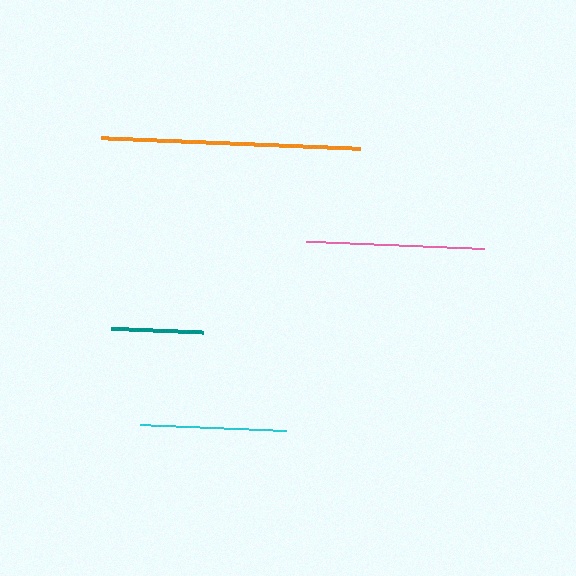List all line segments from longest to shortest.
From longest to shortest: orange, pink, cyan, teal.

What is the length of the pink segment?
The pink segment is approximately 178 pixels long.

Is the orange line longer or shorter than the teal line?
The orange line is longer than the teal line.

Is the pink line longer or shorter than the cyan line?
The pink line is longer than the cyan line.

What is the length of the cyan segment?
The cyan segment is approximately 146 pixels long.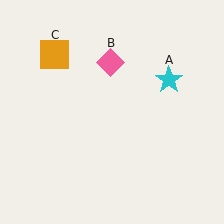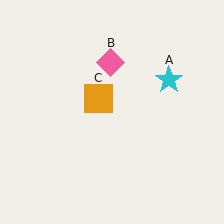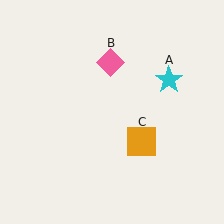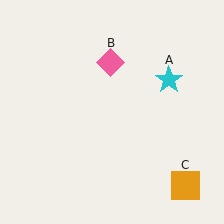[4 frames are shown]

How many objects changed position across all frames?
1 object changed position: orange square (object C).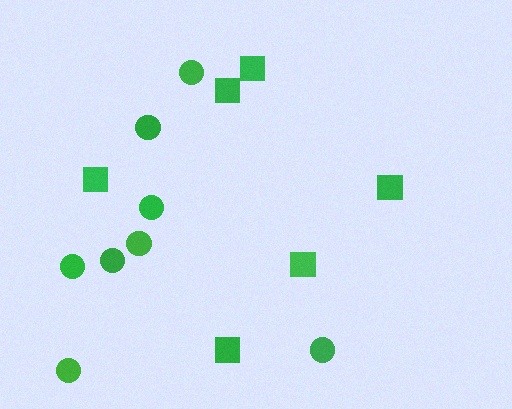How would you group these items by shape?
There are 2 groups: one group of squares (6) and one group of circles (8).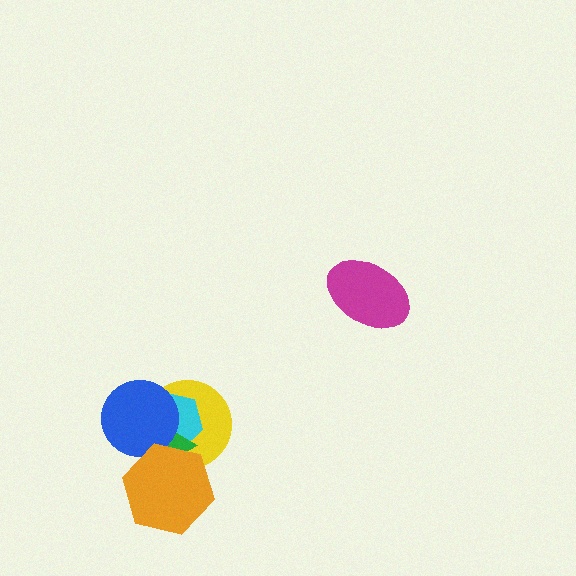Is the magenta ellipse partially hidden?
No, no other shape covers it.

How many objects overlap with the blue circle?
4 objects overlap with the blue circle.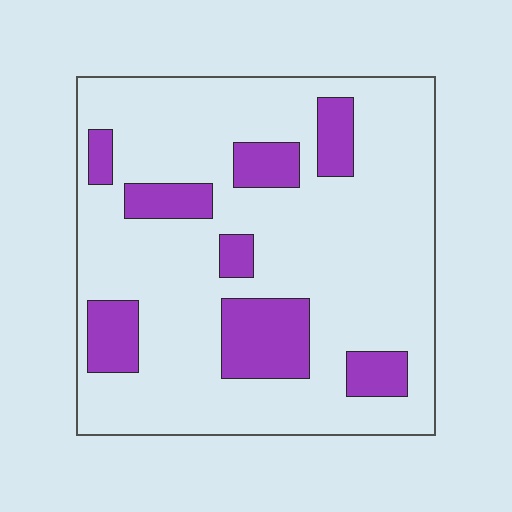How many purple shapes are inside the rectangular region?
8.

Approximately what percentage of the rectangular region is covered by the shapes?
Approximately 20%.